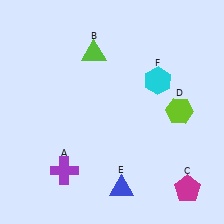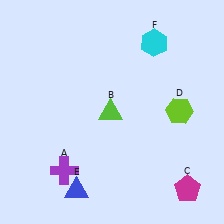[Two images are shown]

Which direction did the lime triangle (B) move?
The lime triangle (B) moved down.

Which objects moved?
The objects that moved are: the lime triangle (B), the blue triangle (E), the cyan hexagon (F).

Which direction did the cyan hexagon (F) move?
The cyan hexagon (F) moved up.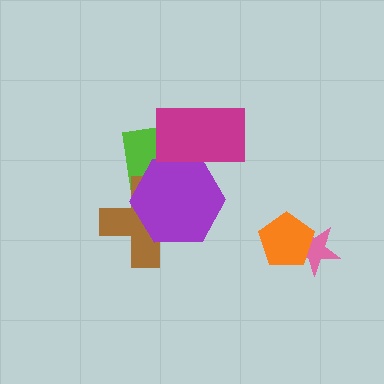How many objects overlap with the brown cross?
2 objects overlap with the brown cross.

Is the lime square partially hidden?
Yes, it is partially covered by another shape.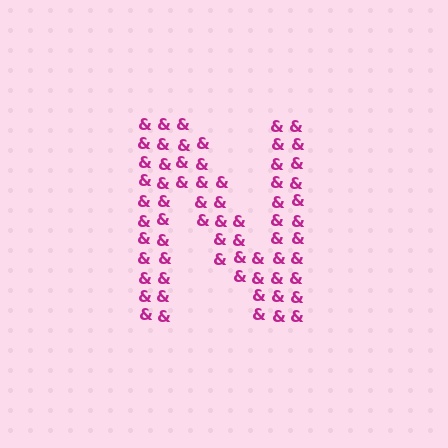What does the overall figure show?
The overall figure shows the letter N.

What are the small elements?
The small elements are ampersands.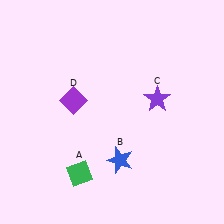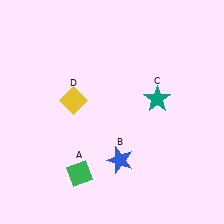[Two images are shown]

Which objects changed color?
C changed from purple to teal. D changed from purple to yellow.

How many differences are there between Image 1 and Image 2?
There are 2 differences between the two images.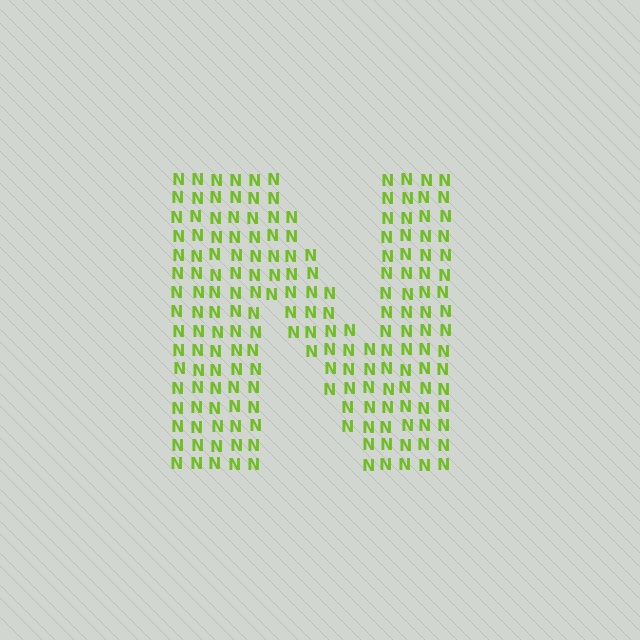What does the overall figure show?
The overall figure shows the letter N.